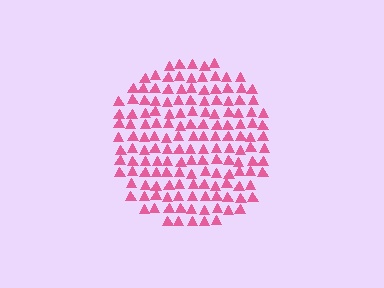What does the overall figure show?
The overall figure shows a circle.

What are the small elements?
The small elements are triangles.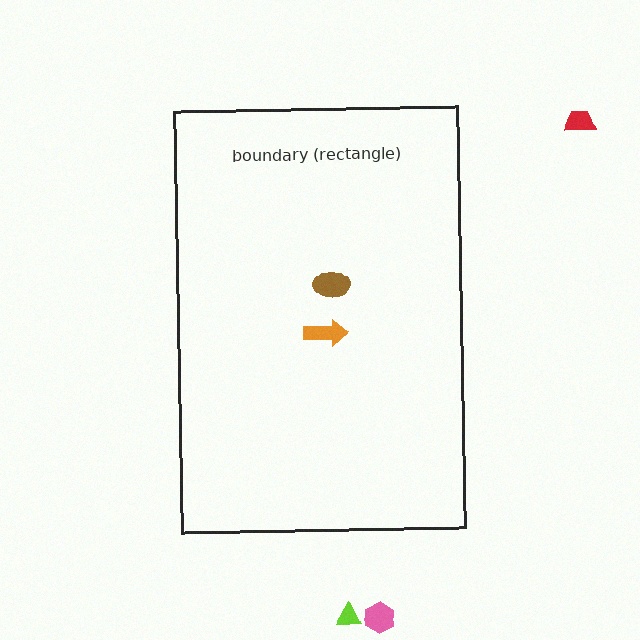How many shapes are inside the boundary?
2 inside, 3 outside.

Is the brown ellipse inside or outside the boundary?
Inside.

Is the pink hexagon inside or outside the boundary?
Outside.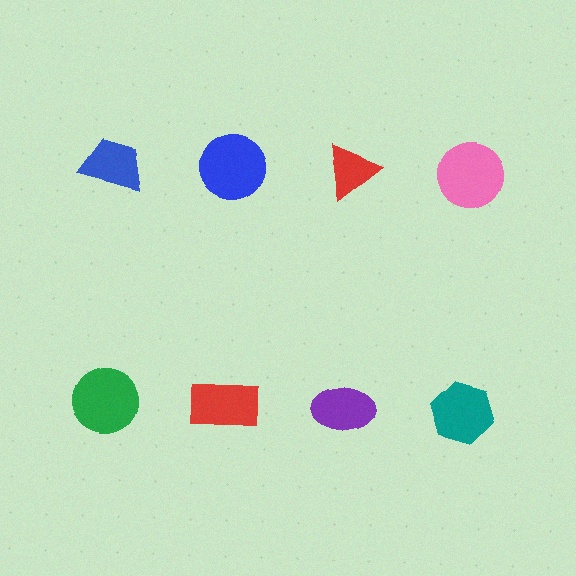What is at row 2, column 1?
A green circle.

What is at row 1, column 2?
A blue circle.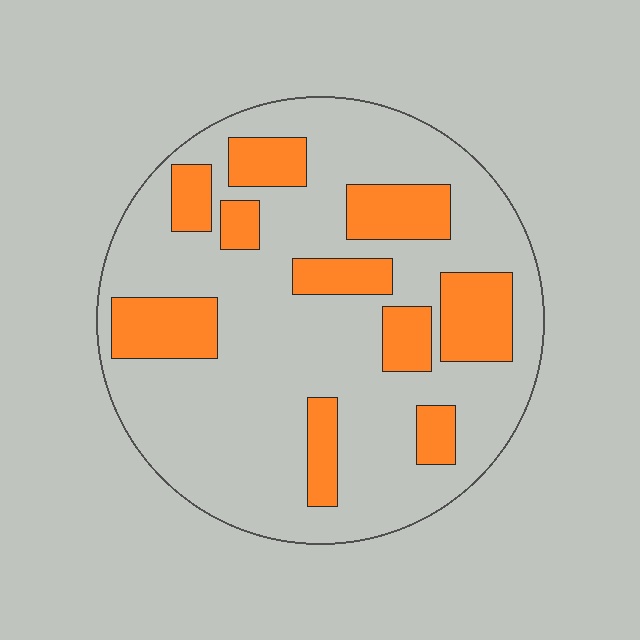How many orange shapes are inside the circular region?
10.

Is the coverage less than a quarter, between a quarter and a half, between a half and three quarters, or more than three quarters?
Between a quarter and a half.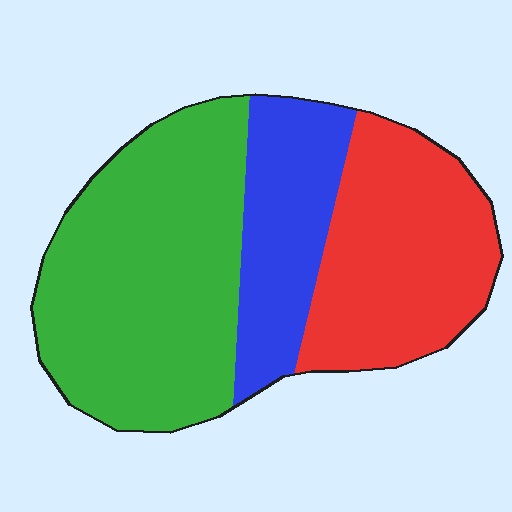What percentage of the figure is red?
Red covers around 30% of the figure.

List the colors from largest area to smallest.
From largest to smallest: green, red, blue.